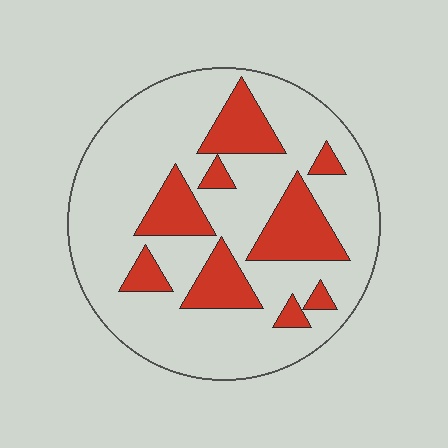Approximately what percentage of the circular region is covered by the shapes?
Approximately 25%.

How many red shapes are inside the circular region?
9.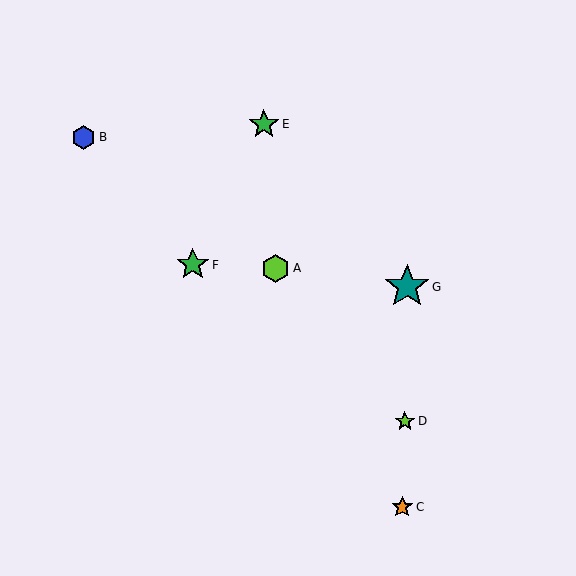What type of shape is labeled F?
Shape F is a green star.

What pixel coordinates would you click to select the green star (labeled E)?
Click at (264, 124) to select the green star E.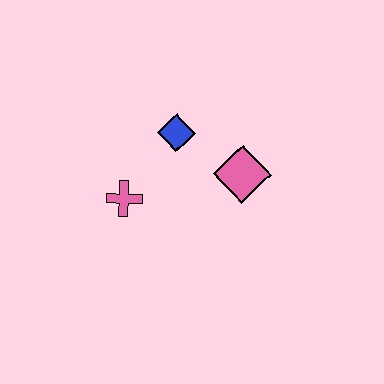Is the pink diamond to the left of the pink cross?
No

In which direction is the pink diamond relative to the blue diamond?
The pink diamond is to the right of the blue diamond.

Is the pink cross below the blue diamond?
Yes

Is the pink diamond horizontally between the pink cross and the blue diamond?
No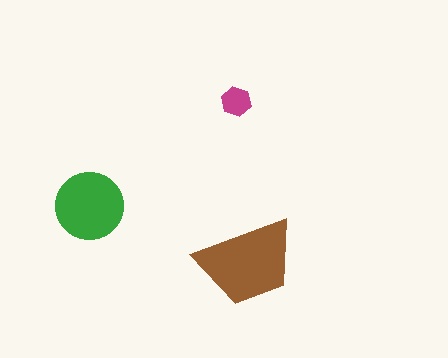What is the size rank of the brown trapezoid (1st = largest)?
1st.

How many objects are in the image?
There are 3 objects in the image.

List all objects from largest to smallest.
The brown trapezoid, the green circle, the magenta hexagon.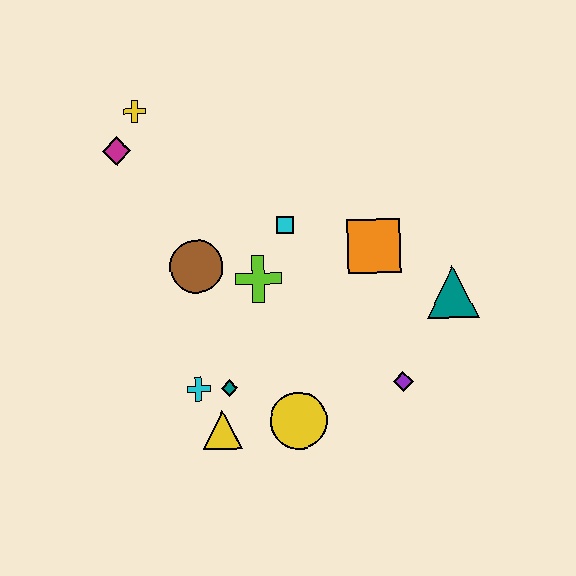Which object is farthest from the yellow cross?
The purple diamond is farthest from the yellow cross.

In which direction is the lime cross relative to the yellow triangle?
The lime cross is above the yellow triangle.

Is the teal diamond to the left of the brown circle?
No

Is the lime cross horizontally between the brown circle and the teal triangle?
Yes